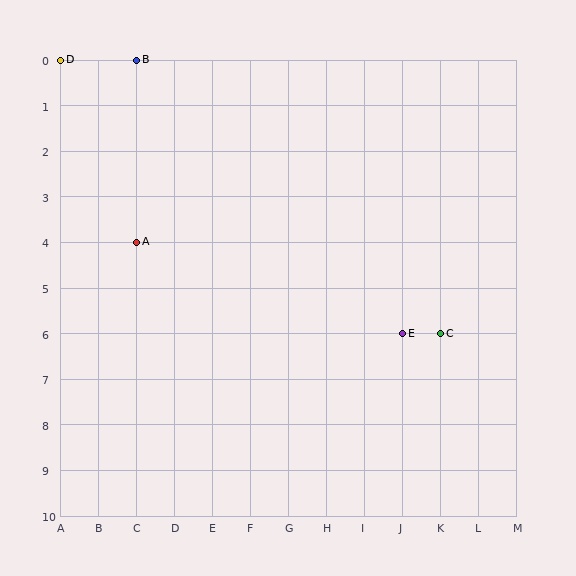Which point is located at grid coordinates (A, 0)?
Point D is at (A, 0).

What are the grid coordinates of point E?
Point E is at grid coordinates (J, 6).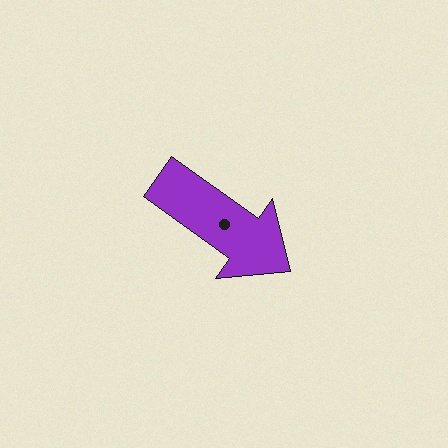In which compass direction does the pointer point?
Southeast.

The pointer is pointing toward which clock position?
Roughly 4 o'clock.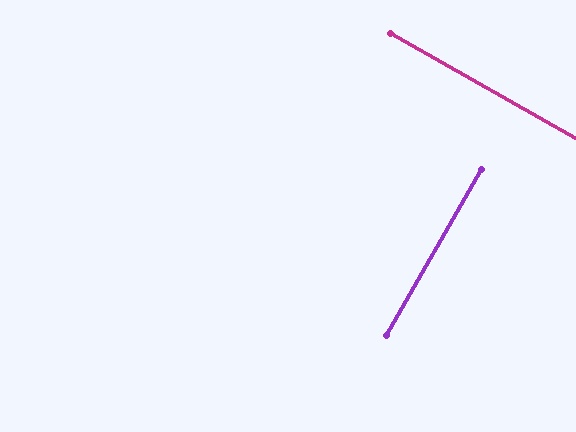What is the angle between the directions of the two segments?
Approximately 90 degrees.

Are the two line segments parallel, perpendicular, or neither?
Perpendicular — they meet at approximately 90°.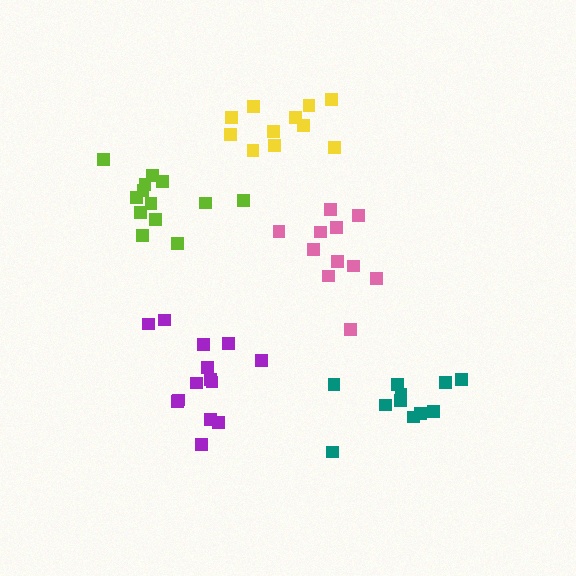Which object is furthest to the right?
The teal cluster is rightmost.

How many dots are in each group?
Group 1: 14 dots, Group 2: 11 dots, Group 3: 13 dots, Group 4: 11 dots, Group 5: 11 dots (60 total).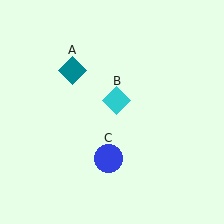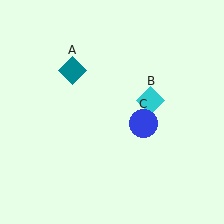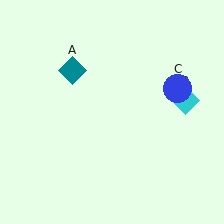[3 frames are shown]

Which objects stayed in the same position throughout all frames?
Teal diamond (object A) remained stationary.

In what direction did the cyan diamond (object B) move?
The cyan diamond (object B) moved right.